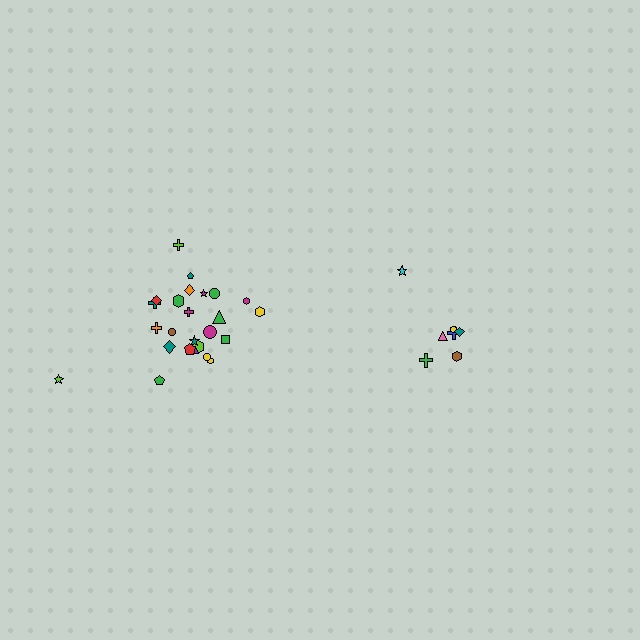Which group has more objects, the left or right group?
The left group.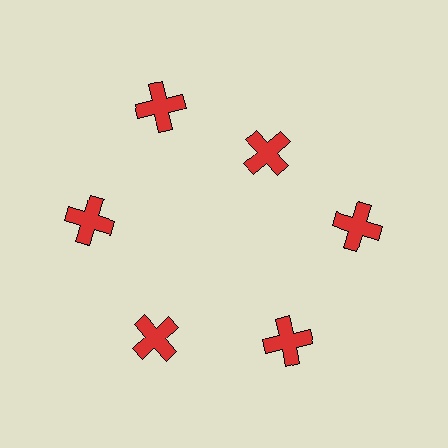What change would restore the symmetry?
The symmetry would be restored by moving it outward, back onto the ring so that all 6 crosses sit at equal angles and equal distance from the center.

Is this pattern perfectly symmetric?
No. The 6 red crosses are arranged in a ring, but one element near the 1 o'clock position is pulled inward toward the center, breaking the 6-fold rotational symmetry.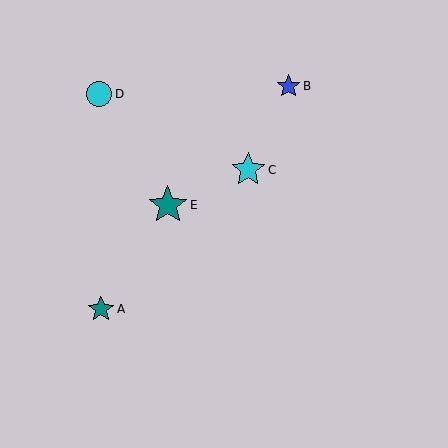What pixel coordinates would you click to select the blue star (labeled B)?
Click at (288, 86) to select the blue star B.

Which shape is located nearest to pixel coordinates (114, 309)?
The teal star (labeled A) at (101, 309) is nearest to that location.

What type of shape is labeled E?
Shape E is a teal star.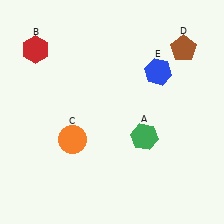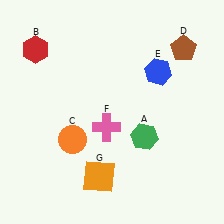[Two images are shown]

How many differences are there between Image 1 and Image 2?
There are 2 differences between the two images.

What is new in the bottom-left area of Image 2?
An orange square (G) was added in the bottom-left area of Image 2.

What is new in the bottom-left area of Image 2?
A pink cross (F) was added in the bottom-left area of Image 2.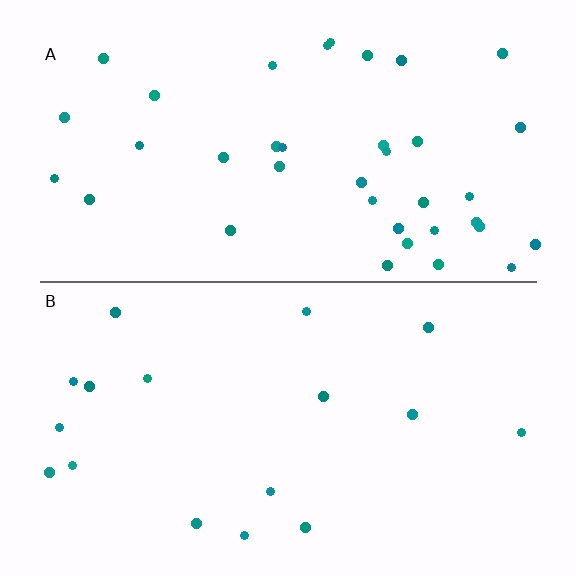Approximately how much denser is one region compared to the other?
Approximately 2.2× — region A over region B.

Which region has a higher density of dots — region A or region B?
A (the top).